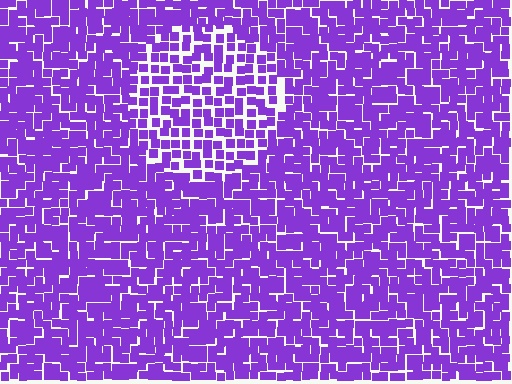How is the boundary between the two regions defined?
The boundary is defined by a change in element density (approximately 1.5x ratio). All elements are the same color, size, and shape.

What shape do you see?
I see a circle.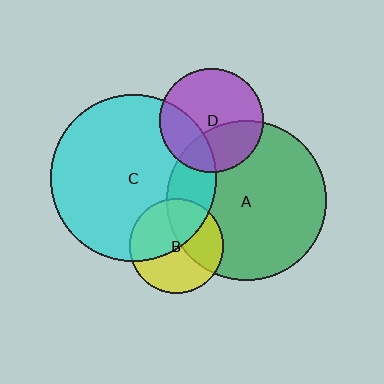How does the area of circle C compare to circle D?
Approximately 2.5 times.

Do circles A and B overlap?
Yes.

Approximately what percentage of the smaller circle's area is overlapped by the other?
Approximately 40%.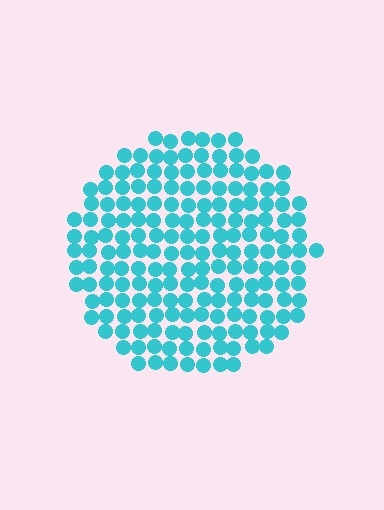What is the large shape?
The large shape is a circle.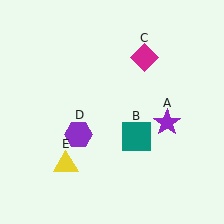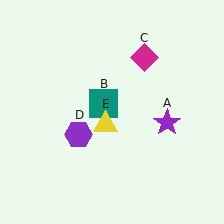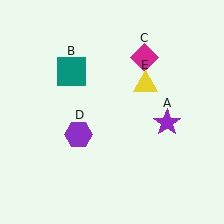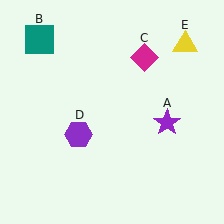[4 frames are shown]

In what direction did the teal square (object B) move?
The teal square (object B) moved up and to the left.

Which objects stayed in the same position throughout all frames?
Purple star (object A) and magenta diamond (object C) and purple hexagon (object D) remained stationary.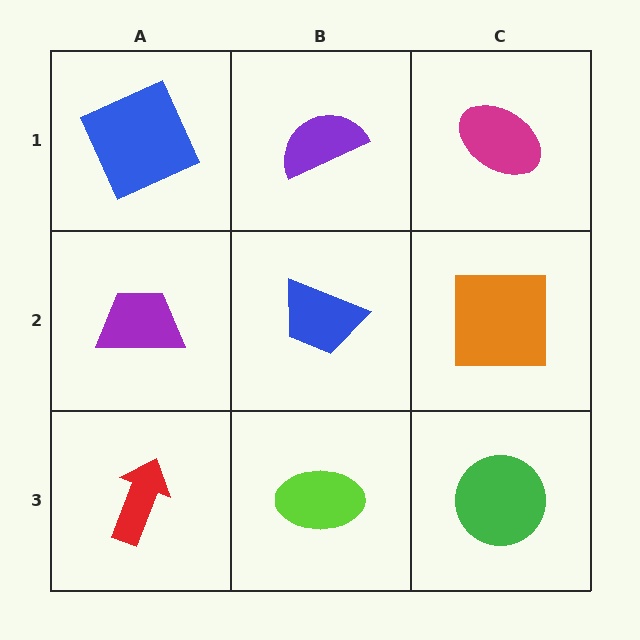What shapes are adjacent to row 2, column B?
A purple semicircle (row 1, column B), a lime ellipse (row 3, column B), a purple trapezoid (row 2, column A), an orange square (row 2, column C).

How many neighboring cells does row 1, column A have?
2.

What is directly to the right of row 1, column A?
A purple semicircle.